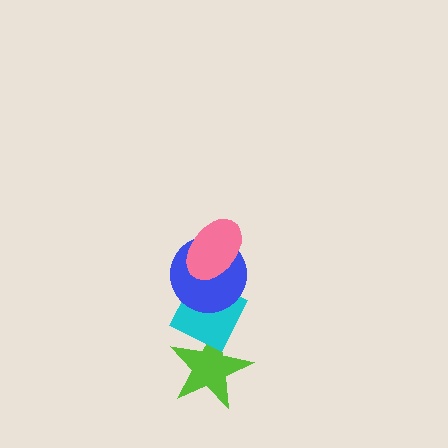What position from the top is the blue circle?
The blue circle is 2nd from the top.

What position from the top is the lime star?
The lime star is 4th from the top.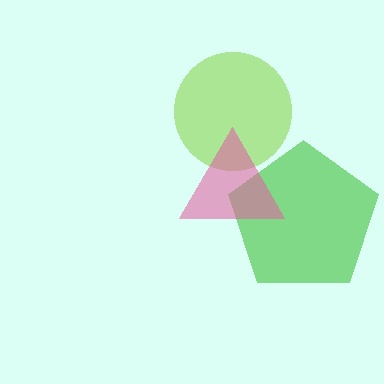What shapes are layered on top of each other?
The layered shapes are: a lime circle, a green pentagon, a pink triangle.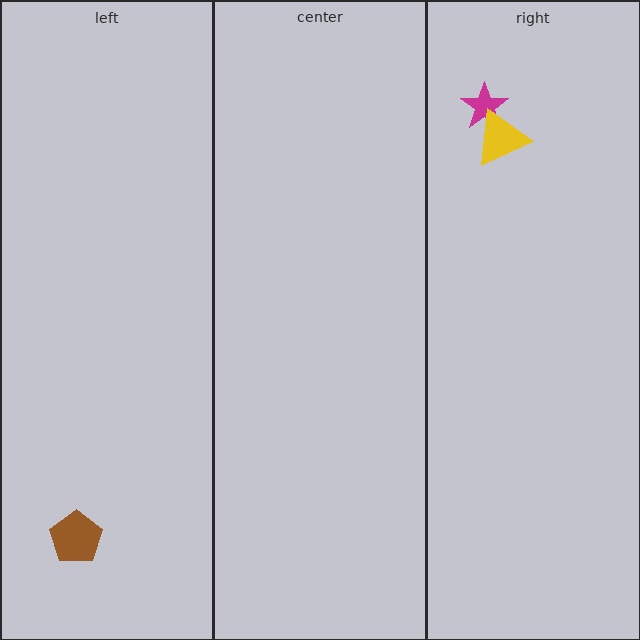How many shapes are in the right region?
2.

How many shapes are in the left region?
1.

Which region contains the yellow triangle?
The right region.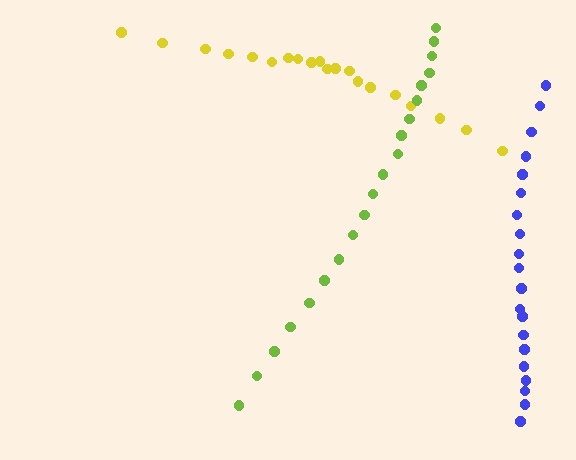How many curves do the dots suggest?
There are 3 distinct paths.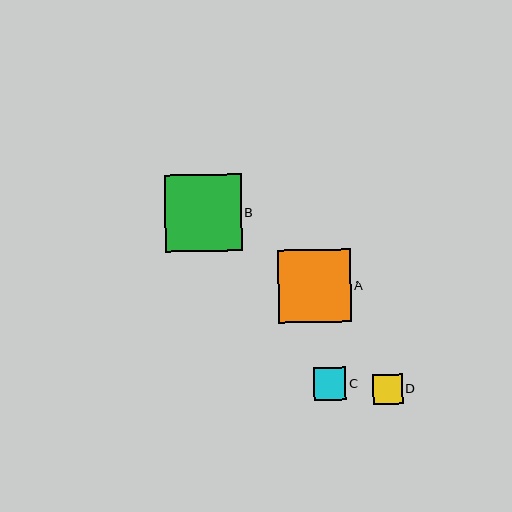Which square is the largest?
Square B is the largest with a size of approximately 77 pixels.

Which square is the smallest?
Square D is the smallest with a size of approximately 30 pixels.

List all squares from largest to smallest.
From largest to smallest: B, A, C, D.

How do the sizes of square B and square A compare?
Square B and square A are approximately the same size.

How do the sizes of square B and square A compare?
Square B and square A are approximately the same size.